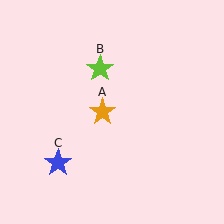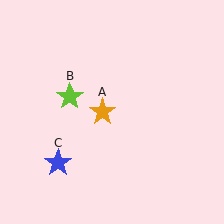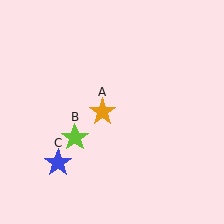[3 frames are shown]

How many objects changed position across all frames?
1 object changed position: lime star (object B).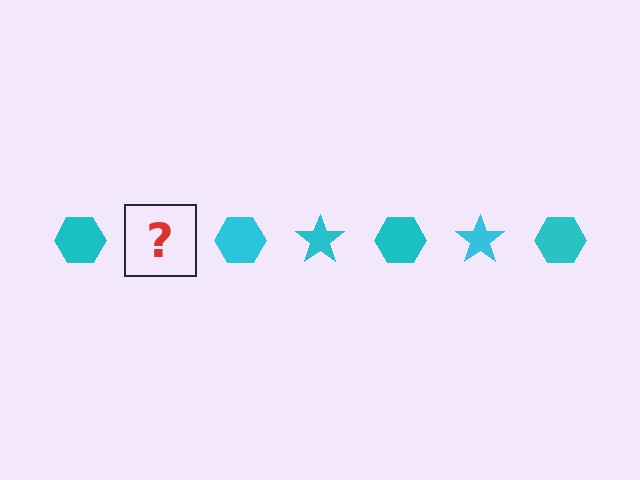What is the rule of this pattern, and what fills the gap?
The rule is that the pattern cycles through hexagon, star shapes in cyan. The gap should be filled with a cyan star.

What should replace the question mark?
The question mark should be replaced with a cyan star.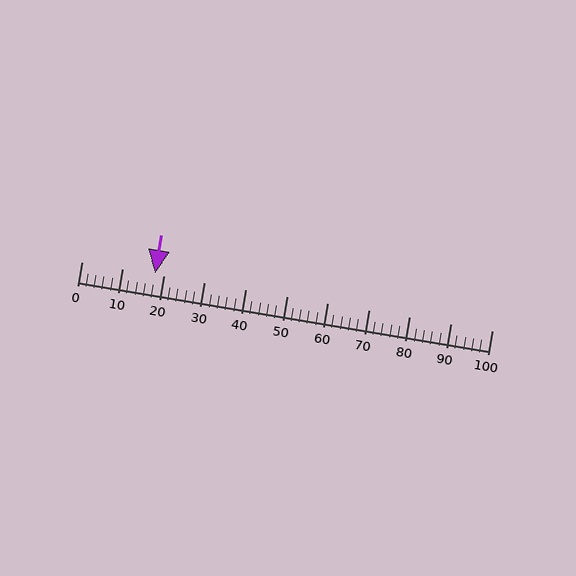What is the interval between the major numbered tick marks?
The major tick marks are spaced 10 units apart.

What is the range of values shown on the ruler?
The ruler shows values from 0 to 100.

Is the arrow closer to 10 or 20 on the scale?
The arrow is closer to 20.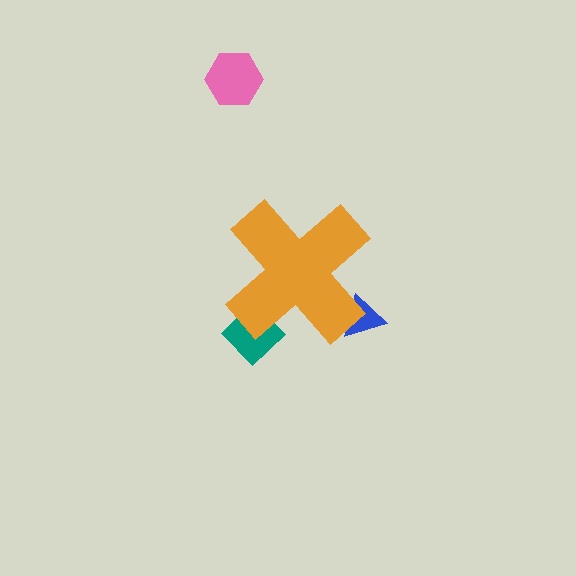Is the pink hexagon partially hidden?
No, the pink hexagon is fully visible.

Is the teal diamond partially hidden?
Yes, the teal diamond is partially hidden behind the orange cross.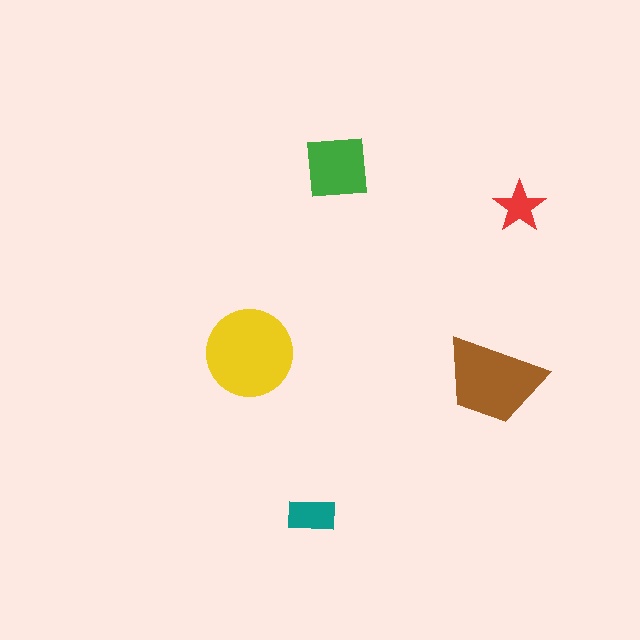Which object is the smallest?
The red star.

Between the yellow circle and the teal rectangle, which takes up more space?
The yellow circle.